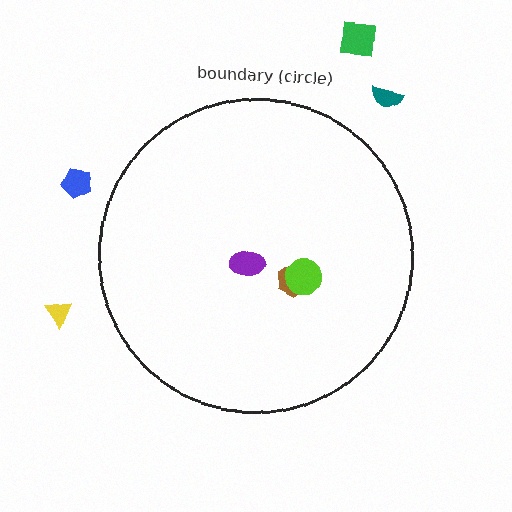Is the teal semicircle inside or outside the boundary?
Outside.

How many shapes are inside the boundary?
3 inside, 4 outside.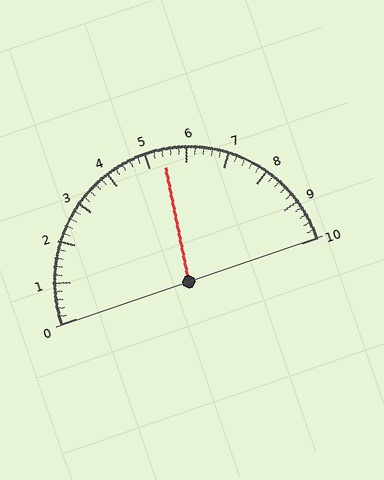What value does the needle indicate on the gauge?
The needle indicates approximately 5.4.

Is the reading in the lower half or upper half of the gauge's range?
The reading is in the upper half of the range (0 to 10).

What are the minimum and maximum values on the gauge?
The gauge ranges from 0 to 10.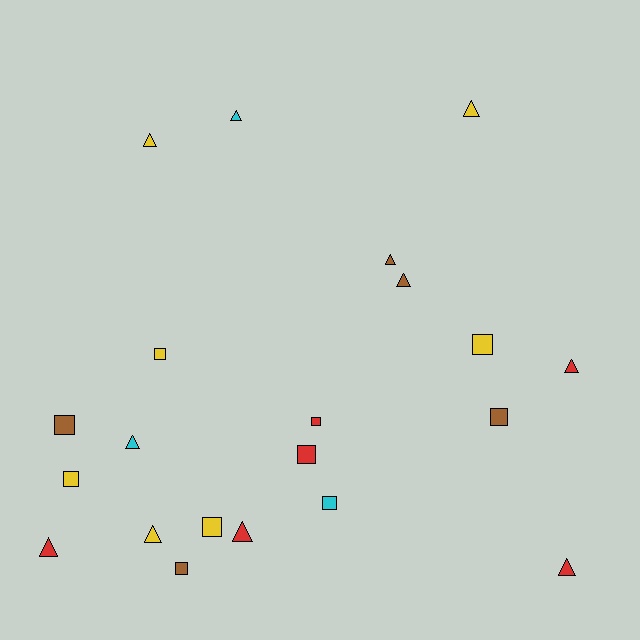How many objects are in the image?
There are 21 objects.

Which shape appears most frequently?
Triangle, with 11 objects.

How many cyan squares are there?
There is 1 cyan square.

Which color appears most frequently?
Yellow, with 7 objects.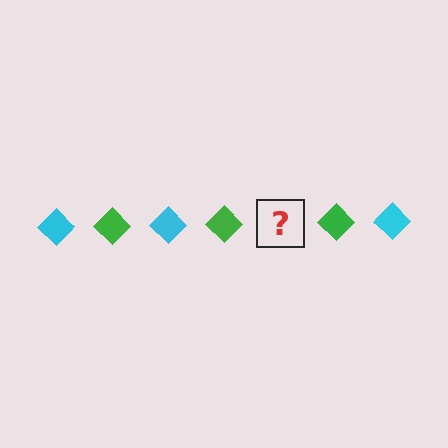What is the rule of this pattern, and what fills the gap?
The rule is that the pattern cycles through cyan, green diamonds. The gap should be filled with a cyan diamond.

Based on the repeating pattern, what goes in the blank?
The blank should be a cyan diamond.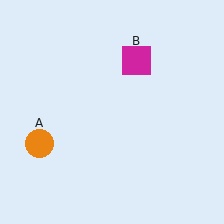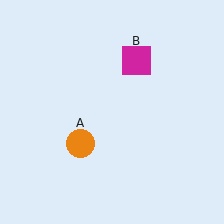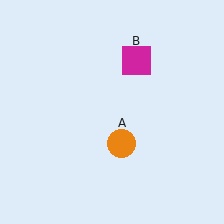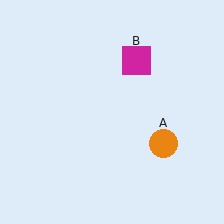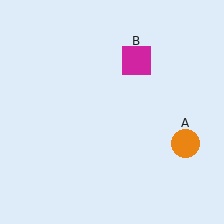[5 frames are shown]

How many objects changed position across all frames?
1 object changed position: orange circle (object A).